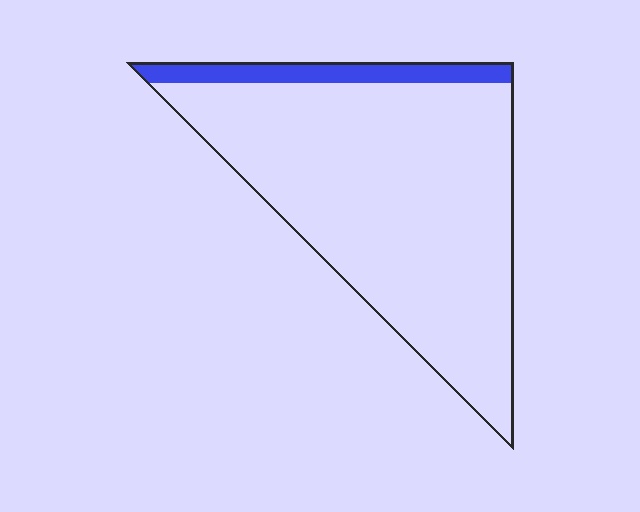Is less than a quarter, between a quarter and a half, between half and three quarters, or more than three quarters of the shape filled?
Less than a quarter.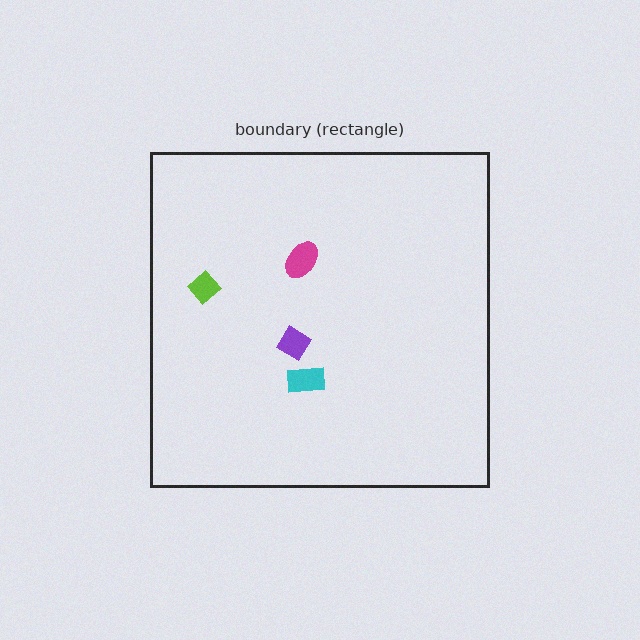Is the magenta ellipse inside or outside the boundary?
Inside.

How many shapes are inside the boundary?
4 inside, 0 outside.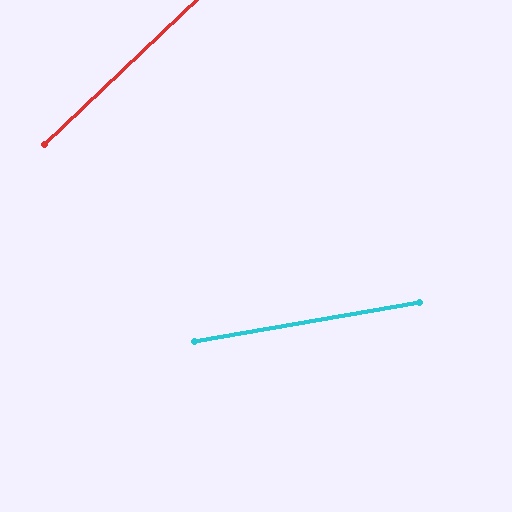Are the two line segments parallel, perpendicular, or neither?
Neither parallel nor perpendicular — they differ by about 34°.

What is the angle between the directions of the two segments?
Approximately 34 degrees.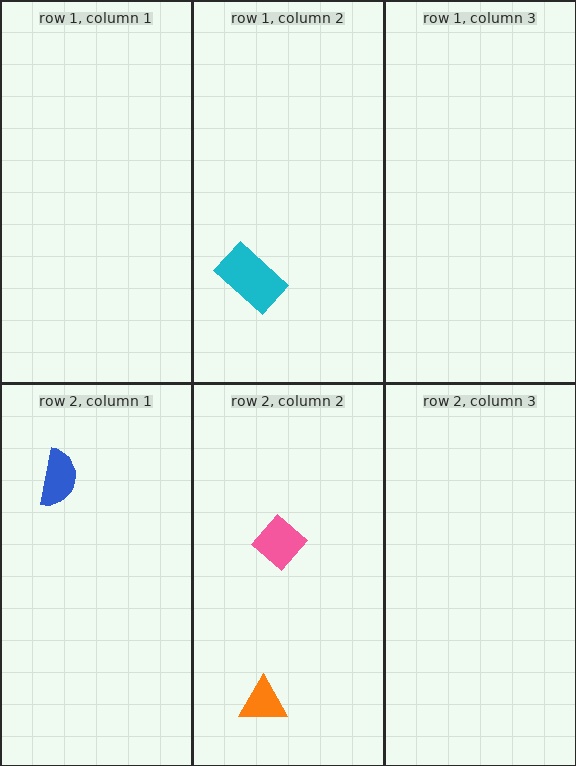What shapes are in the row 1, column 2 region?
The cyan rectangle.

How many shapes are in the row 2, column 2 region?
2.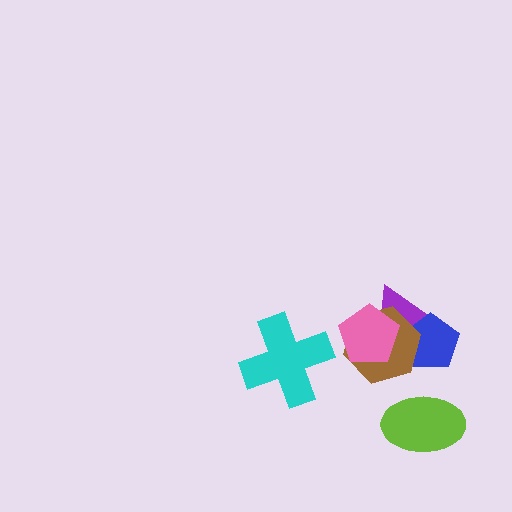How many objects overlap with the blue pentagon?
2 objects overlap with the blue pentagon.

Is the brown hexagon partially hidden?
Yes, it is partially covered by another shape.